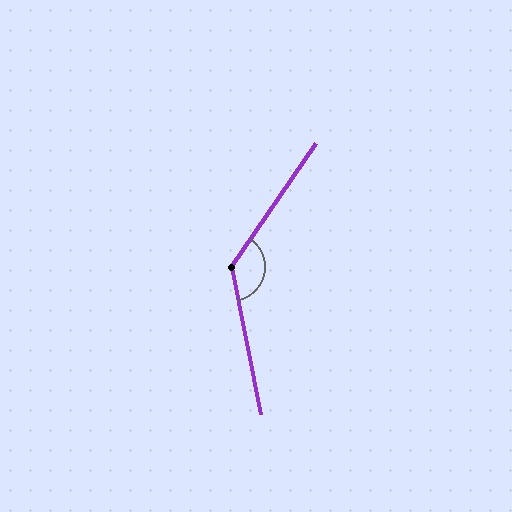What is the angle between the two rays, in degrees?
Approximately 134 degrees.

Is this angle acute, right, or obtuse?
It is obtuse.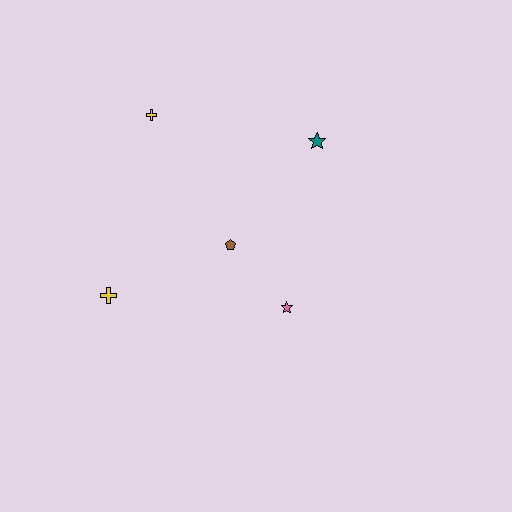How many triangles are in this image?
There are no triangles.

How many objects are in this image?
There are 5 objects.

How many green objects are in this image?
There are no green objects.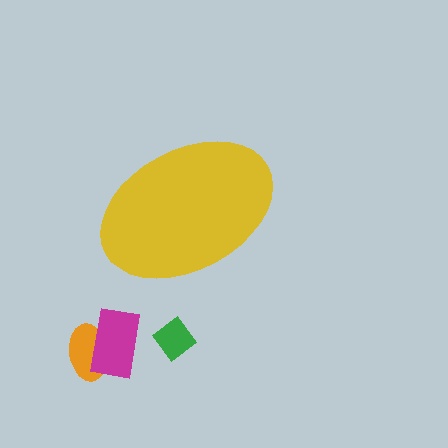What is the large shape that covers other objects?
A yellow ellipse.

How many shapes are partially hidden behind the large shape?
0 shapes are partially hidden.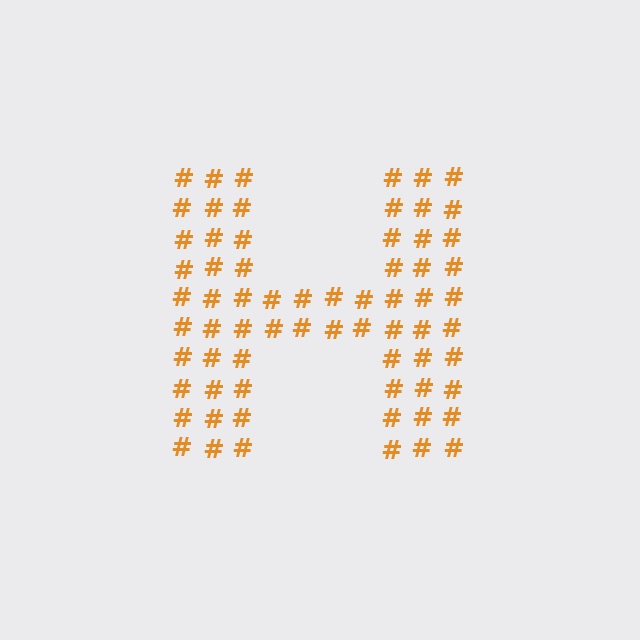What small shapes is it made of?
It is made of small hash symbols.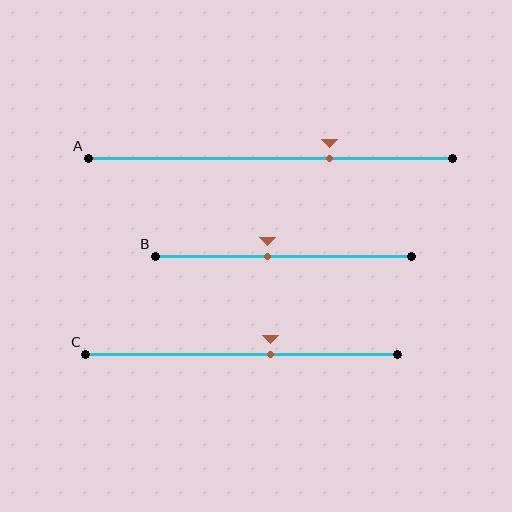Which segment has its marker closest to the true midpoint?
Segment B has its marker closest to the true midpoint.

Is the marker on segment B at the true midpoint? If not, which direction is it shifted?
No, the marker on segment B is shifted to the left by about 6% of the segment length.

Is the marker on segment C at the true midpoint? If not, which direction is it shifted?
No, the marker on segment C is shifted to the right by about 9% of the segment length.